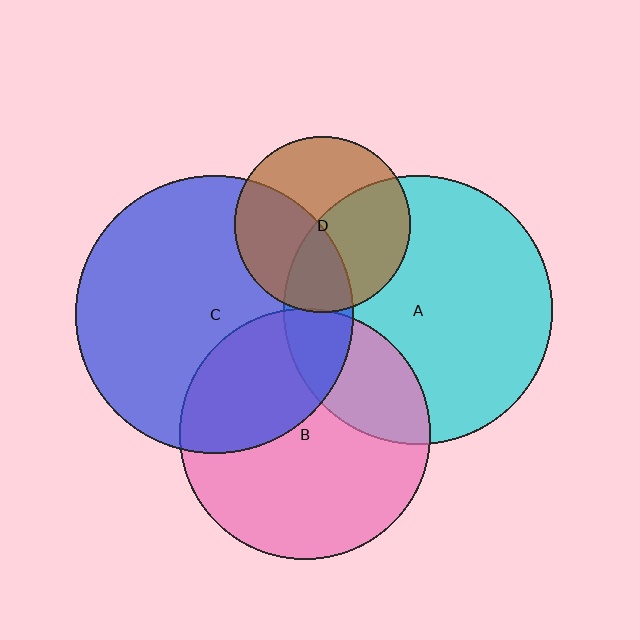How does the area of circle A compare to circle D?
Approximately 2.3 times.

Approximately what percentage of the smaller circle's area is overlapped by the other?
Approximately 25%.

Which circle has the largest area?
Circle C (blue).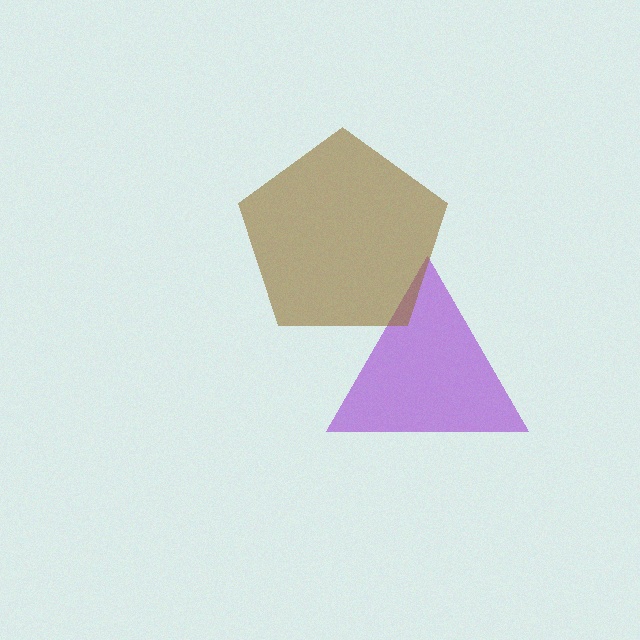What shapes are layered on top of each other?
The layered shapes are: a purple triangle, a brown pentagon.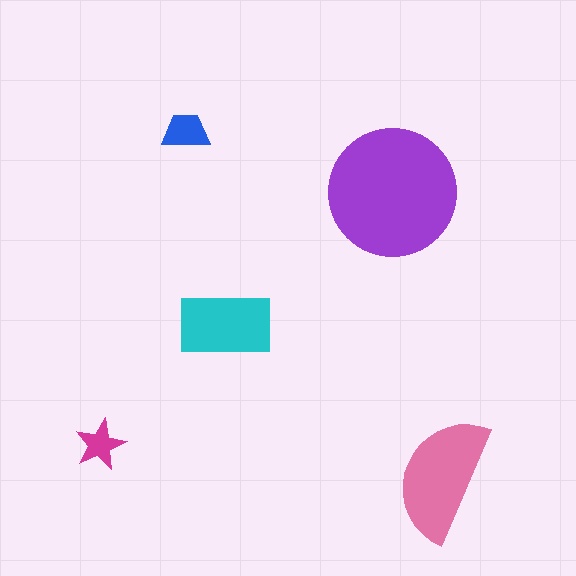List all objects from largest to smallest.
The purple circle, the pink semicircle, the cyan rectangle, the blue trapezoid, the magenta star.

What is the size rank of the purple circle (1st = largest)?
1st.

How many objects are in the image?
There are 5 objects in the image.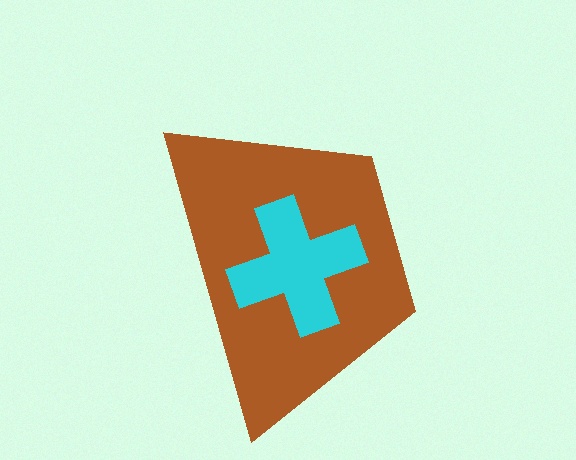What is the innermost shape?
The cyan cross.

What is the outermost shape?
The brown trapezoid.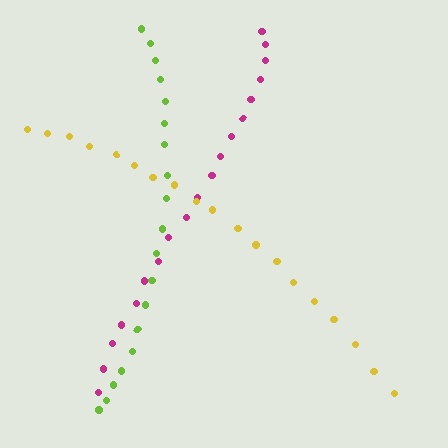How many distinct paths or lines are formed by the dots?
There are 3 distinct paths.